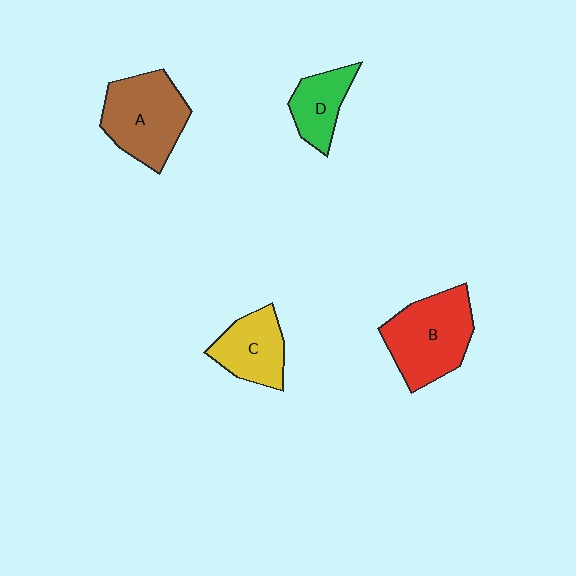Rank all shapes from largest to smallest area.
From largest to smallest: B (red), A (brown), C (yellow), D (green).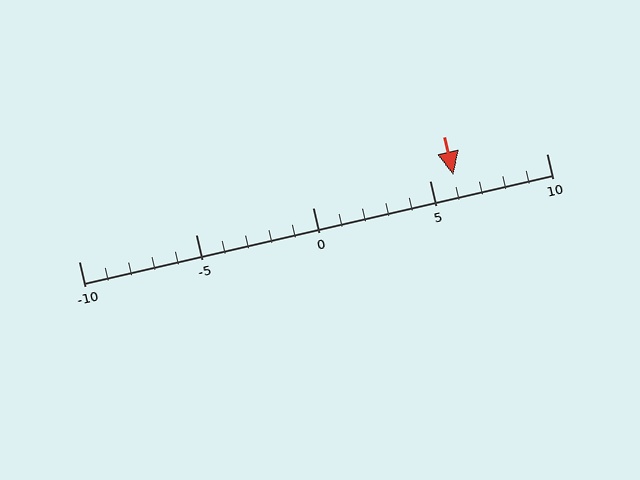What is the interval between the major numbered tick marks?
The major tick marks are spaced 5 units apart.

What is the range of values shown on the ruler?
The ruler shows values from -10 to 10.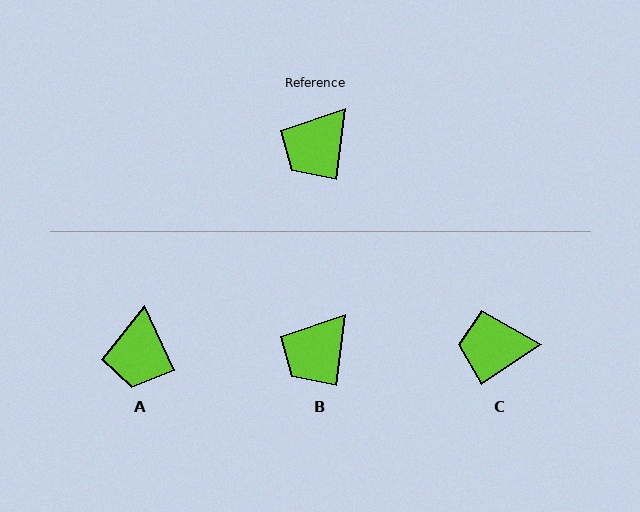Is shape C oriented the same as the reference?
No, it is off by about 48 degrees.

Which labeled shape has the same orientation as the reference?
B.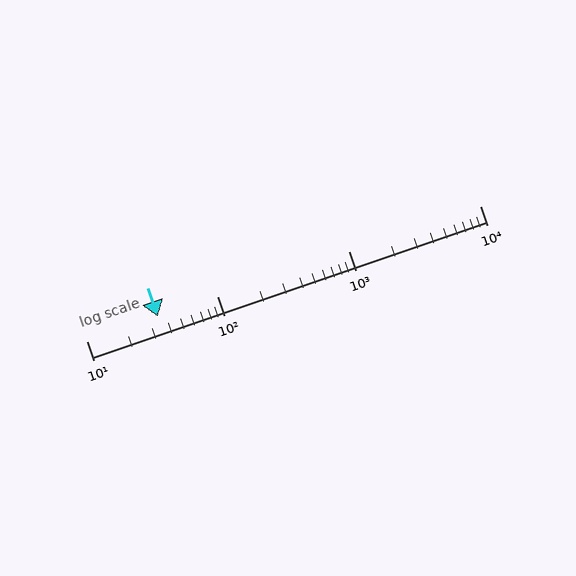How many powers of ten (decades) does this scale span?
The scale spans 3 decades, from 10 to 10000.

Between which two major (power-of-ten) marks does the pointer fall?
The pointer is between 10 and 100.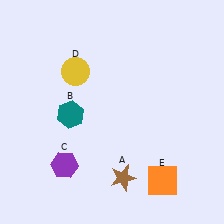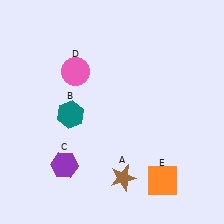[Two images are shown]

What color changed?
The circle (D) changed from yellow in Image 1 to pink in Image 2.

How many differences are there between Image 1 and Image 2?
There is 1 difference between the two images.